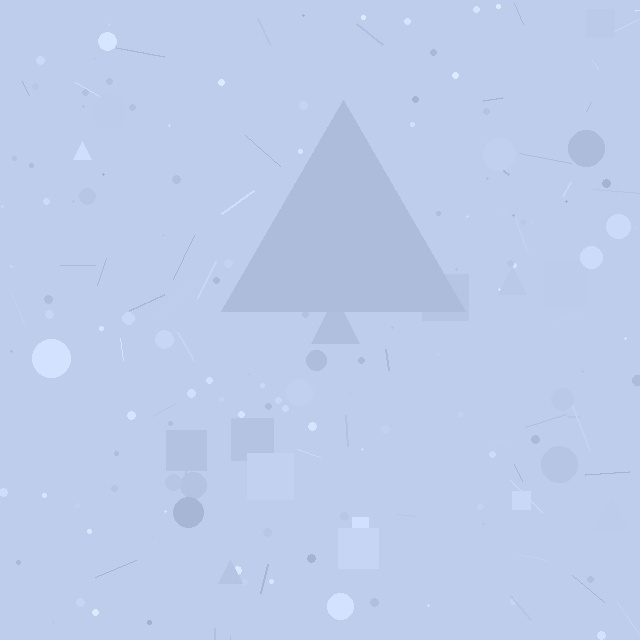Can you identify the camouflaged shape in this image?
The camouflaged shape is a triangle.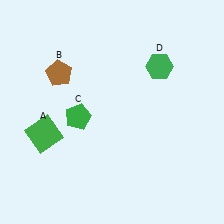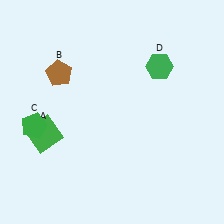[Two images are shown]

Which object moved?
The green pentagon (C) moved left.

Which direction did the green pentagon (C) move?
The green pentagon (C) moved left.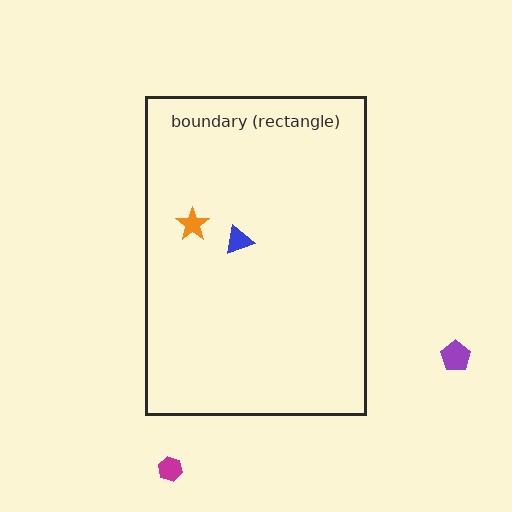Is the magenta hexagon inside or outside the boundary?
Outside.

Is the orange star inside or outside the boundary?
Inside.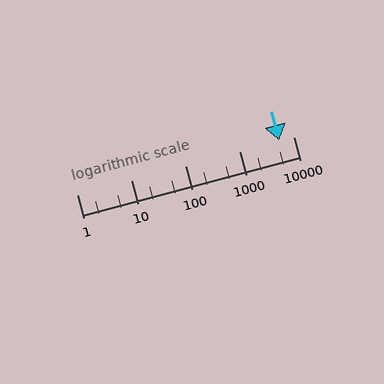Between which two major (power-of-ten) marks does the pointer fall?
The pointer is between 1000 and 10000.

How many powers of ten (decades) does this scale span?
The scale spans 4 decades, from 1 to 10000.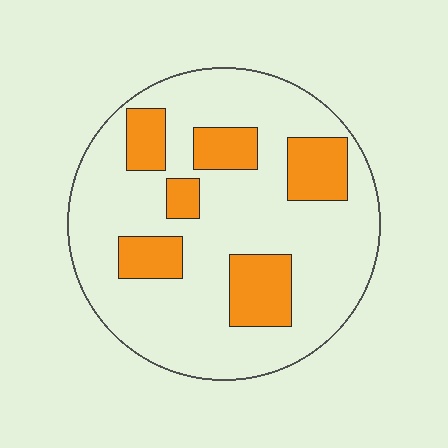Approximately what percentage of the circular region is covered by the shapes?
Approximately 25%.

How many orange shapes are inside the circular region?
6.